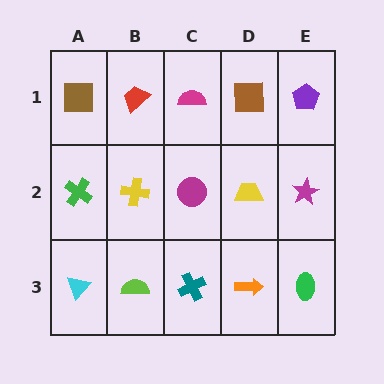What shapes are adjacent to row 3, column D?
A yellow trapezoid (row 2, column D), a teal cross (row 3, column C), a green ellipse (row 3, column E).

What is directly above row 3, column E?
A magenta star.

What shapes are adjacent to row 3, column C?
A magenta circle (row 2, column C), a lime semicircle (row 3, column B), an orange arrow (row 3, column D).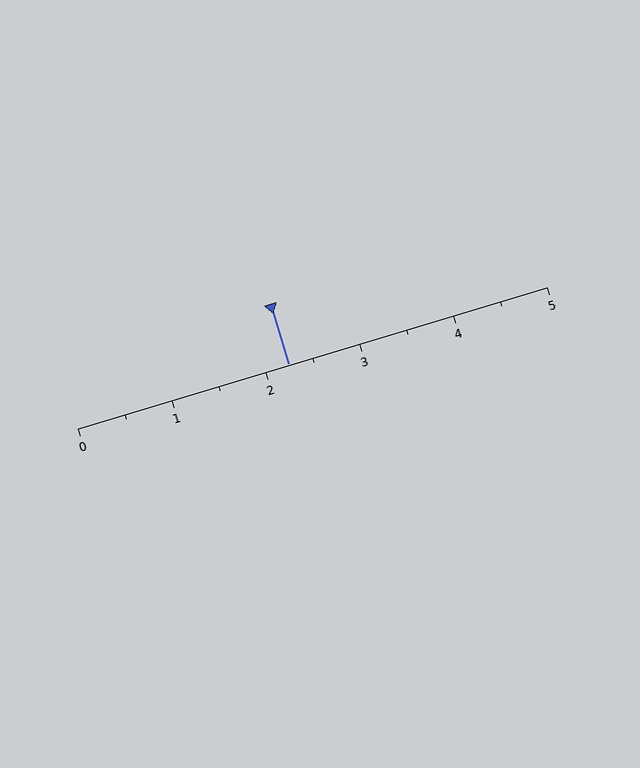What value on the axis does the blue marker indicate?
The marker indicates approximately 2.2.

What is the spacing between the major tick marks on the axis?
The major ticks are spaced 1 apart.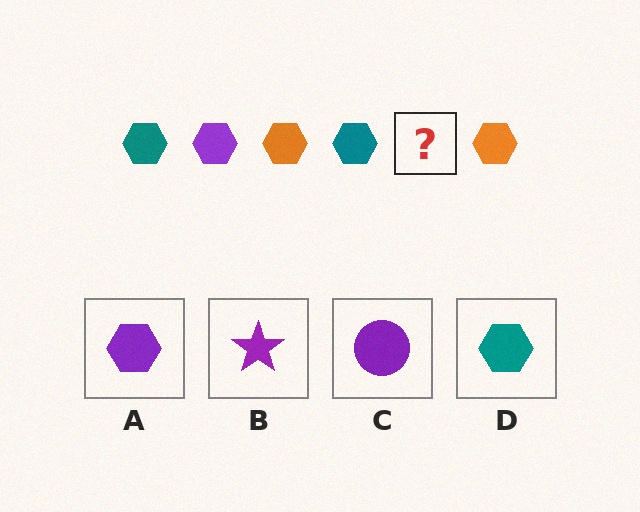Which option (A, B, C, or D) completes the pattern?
A.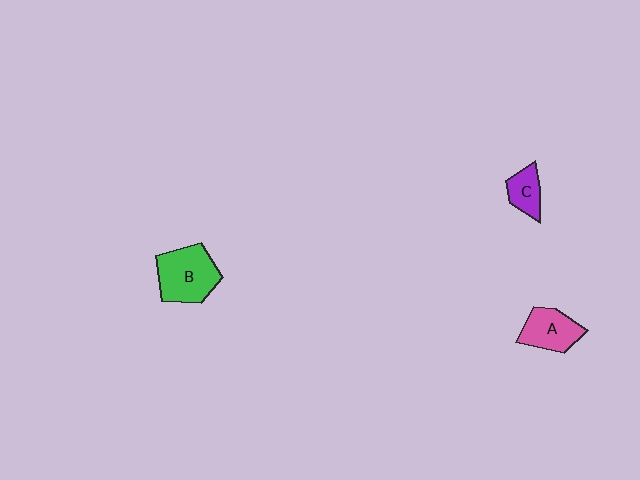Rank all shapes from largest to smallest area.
From largest to smallest: B (green), A (pink), C (purple).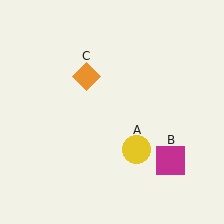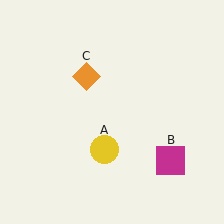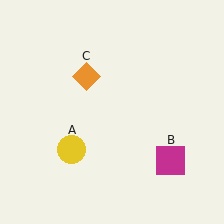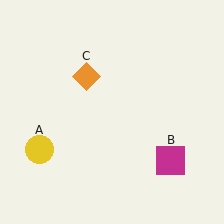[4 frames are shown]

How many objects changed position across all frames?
1 object changed position: yellow circle (object A).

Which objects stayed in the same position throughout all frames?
Magenta square (object B) and orange diamond (object C) remained stationary.